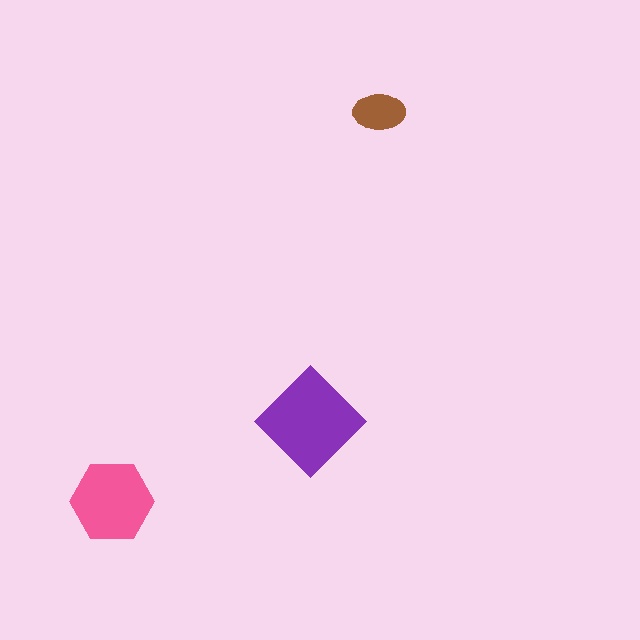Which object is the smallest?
The brown ellipse.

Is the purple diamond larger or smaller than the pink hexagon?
Larger.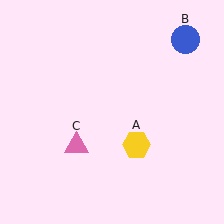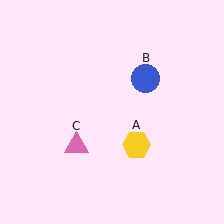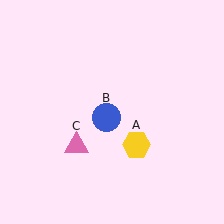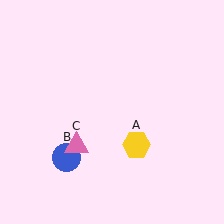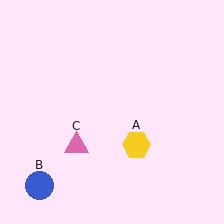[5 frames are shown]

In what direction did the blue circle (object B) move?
The blue circle (object B) moved down and to the left.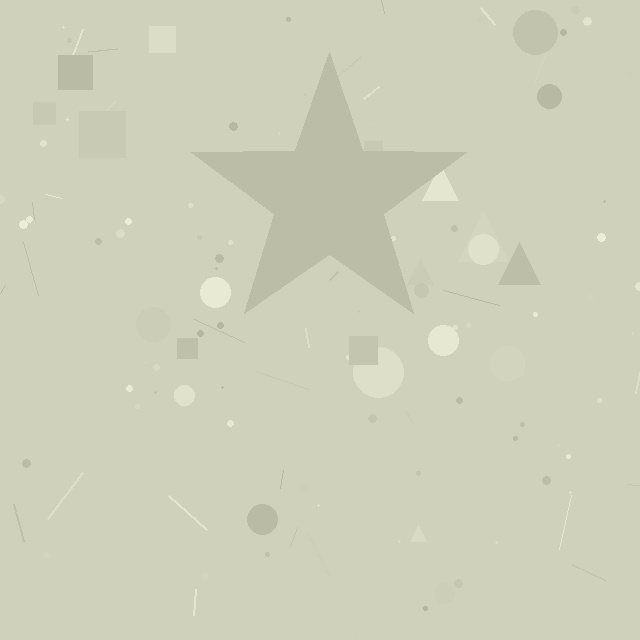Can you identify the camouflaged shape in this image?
The camouflaged shape is a star.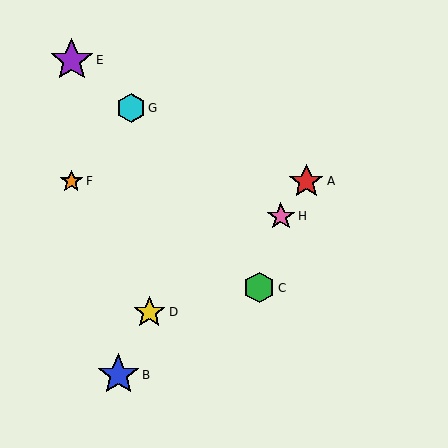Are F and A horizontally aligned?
Yes, both are at y≈181.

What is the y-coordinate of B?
Object B is at y≈375.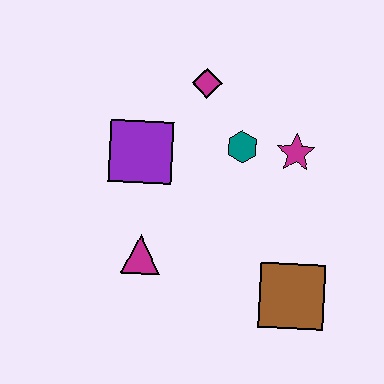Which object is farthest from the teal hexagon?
The brown square is farthest from the teal hexagon.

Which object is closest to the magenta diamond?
The teal hexagon is closest to the magenta diamond.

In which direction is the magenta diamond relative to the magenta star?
The magenta diamond is to the left of the magenta star.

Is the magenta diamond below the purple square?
No